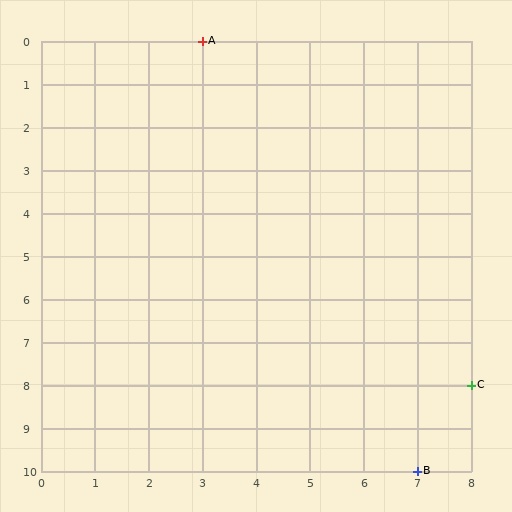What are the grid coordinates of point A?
Point A is at grid coordinates (3, 0).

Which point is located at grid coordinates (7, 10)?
Point B is at (7, 10).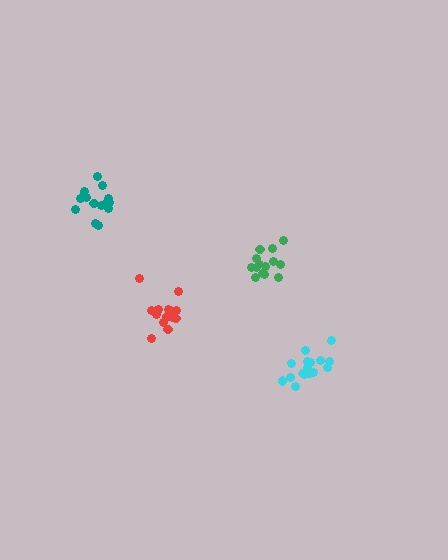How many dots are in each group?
Group 1: 14 dots, Group 2: 14 dots, Group 3: 15 dots, Group 4: 16 dots (59 total).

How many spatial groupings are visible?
There are 4 spatial groupings.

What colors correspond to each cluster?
The clusters are colored: green, red, teal, cyan.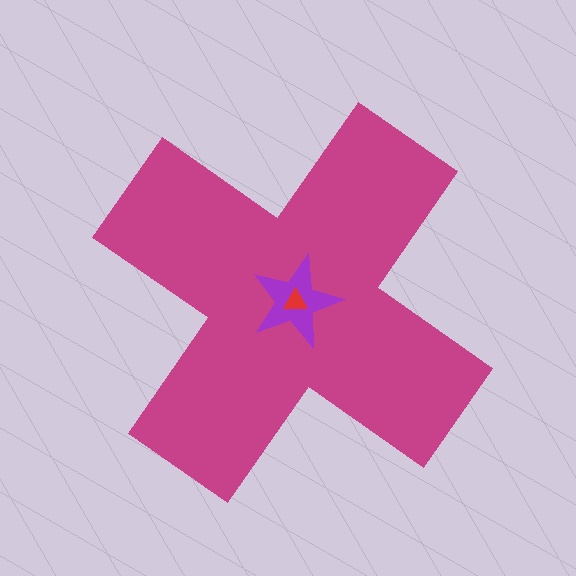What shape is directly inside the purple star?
The red triangle.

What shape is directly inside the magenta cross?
The purple star.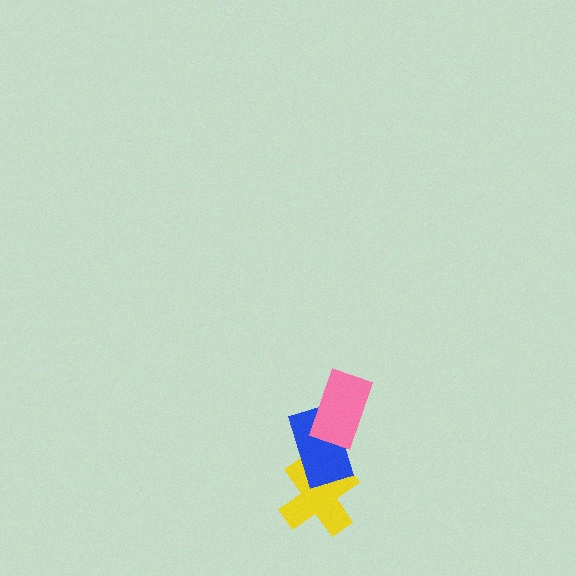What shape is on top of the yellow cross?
The blue rectangle is on top of the yellow cross.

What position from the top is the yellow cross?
The yellow cross is 3rd from the top.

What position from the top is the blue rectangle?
The blue rectangle is 2nd from the top.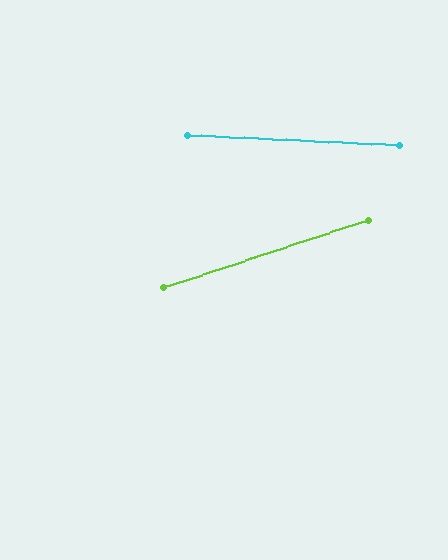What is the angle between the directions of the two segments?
Approximately 21 degrees.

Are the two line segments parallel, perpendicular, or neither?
Neither parallel nor perpendicular — they differ by about 21°.